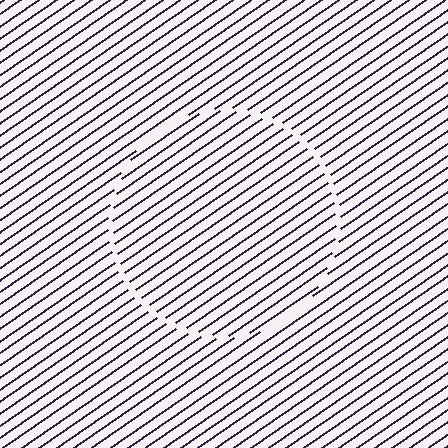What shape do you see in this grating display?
An illusory circle. The interior of the shape contains the same grating, shifted by half a period — the contour is defined by the phase discontinuity where line-ends from the inner and outer gratings abut.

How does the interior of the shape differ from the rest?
The interior of the shape contains the same grating, shifted by half a period — the contour is defined by the phase discontinuity where line-ends from the inner and outer gratings abut.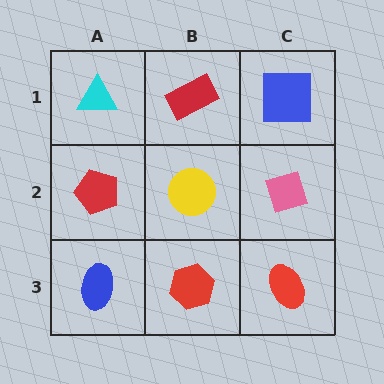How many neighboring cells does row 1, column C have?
2.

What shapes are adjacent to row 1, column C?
A pink diamond (row 2, column C), a red rectangle (row 1, column B).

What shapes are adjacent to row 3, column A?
A red pentagon (row 2, column A), a red hexagon (row 3, column B).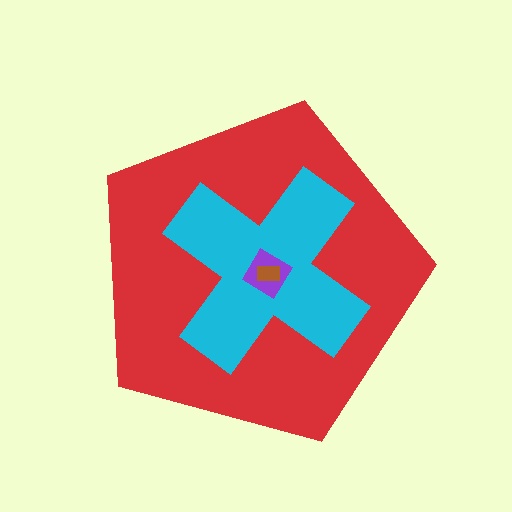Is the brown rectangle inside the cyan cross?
Yes.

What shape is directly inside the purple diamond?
The brown rectangle.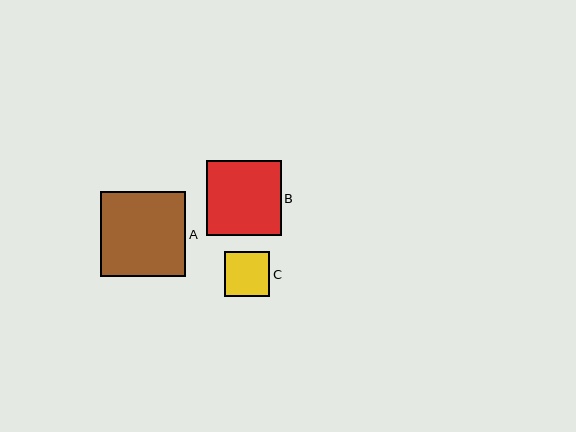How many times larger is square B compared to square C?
Square B is approximately 1.6 times the size of square C.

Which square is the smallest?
Square C is the smallest with a size of approximately 45 pixels.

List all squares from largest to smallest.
From largest to smallest: A, B, C.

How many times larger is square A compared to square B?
Square A is approximately 1.1 times the size of square B.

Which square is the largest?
Square A is the largest with a size of approximately 85 pixels.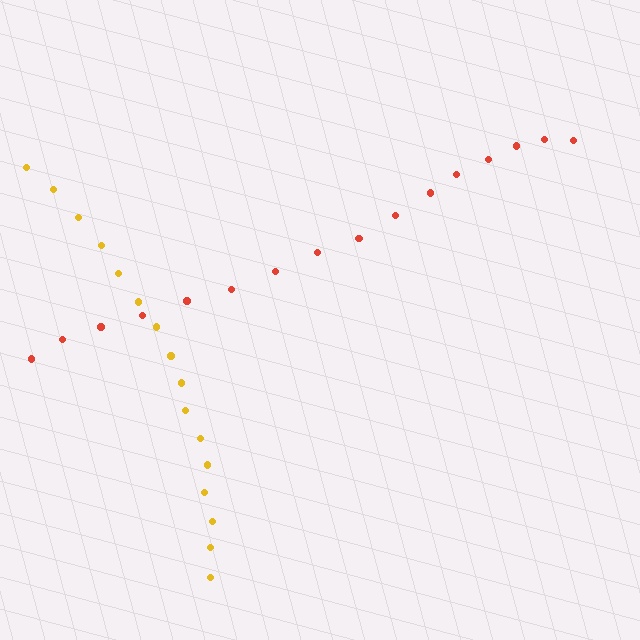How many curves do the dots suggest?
There are 2 distinct paths.